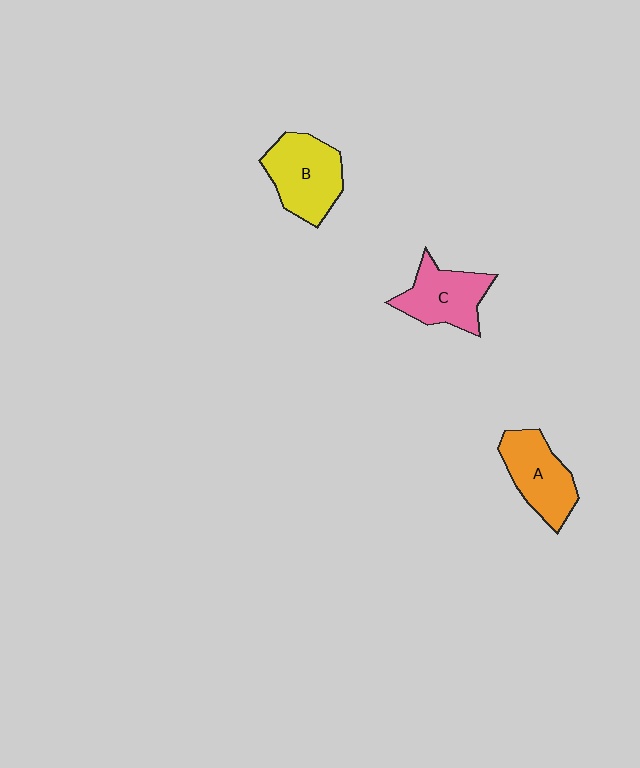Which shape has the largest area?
Shape B (yellow).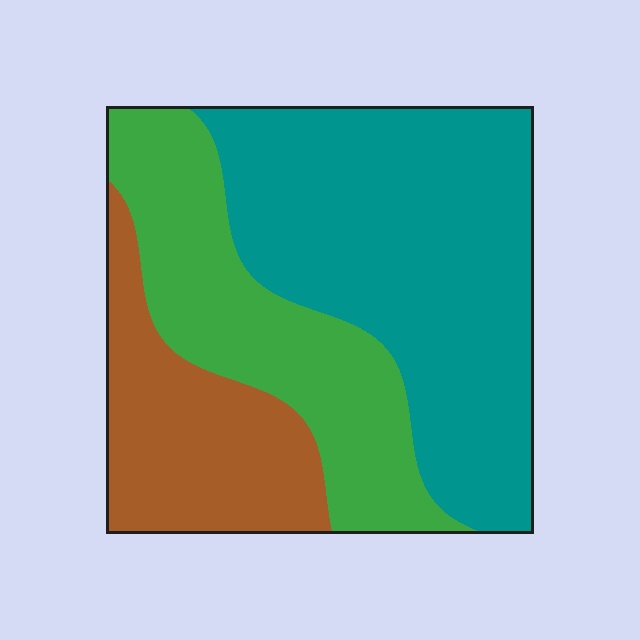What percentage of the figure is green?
Green covers about 30% of the figure.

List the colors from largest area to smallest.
From largest to smallest: teal, green, brown.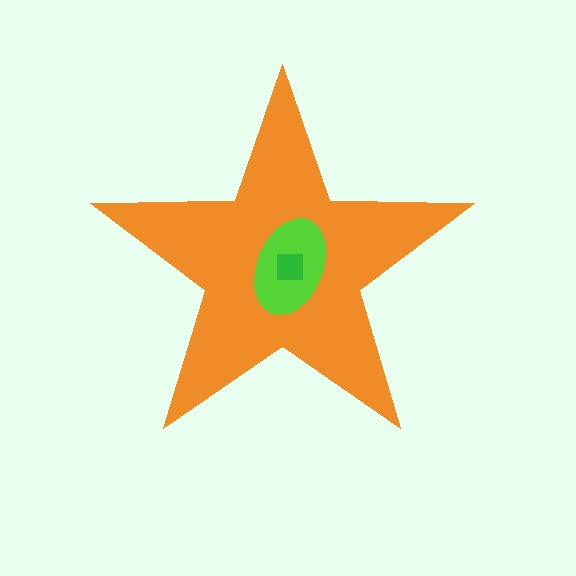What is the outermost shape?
The orange star.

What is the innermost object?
The green square.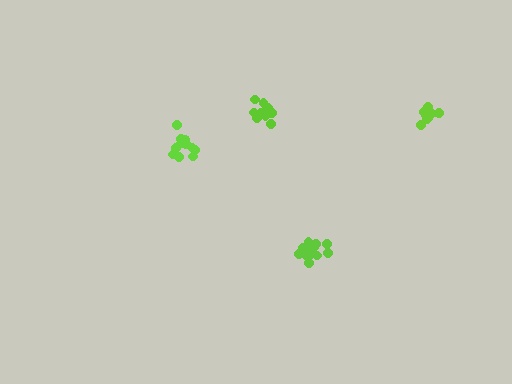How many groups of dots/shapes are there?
There are 4 groups.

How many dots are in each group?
Group 1: 10 dots, Group 2: 11 dots, Group 3: 11 dots, Group 4: 14 dots (46 total).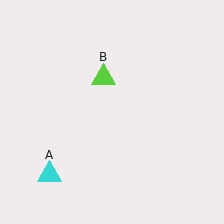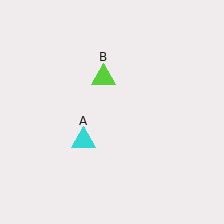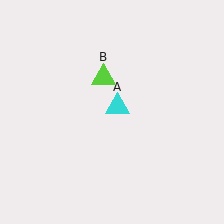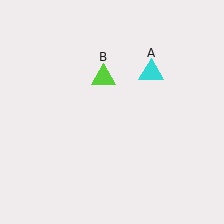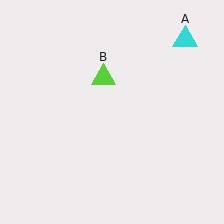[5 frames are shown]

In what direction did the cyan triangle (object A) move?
The cyan triangle (object A) moved up and to the right.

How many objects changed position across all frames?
1 object changed position: cyan triangle (object A).